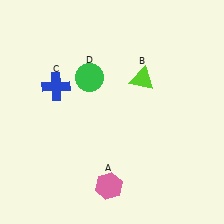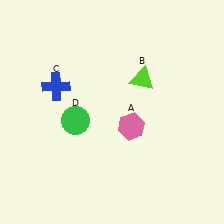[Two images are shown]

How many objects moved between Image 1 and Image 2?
2 objects moved between the two images.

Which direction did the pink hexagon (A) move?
The pink hexagon (A) moved up.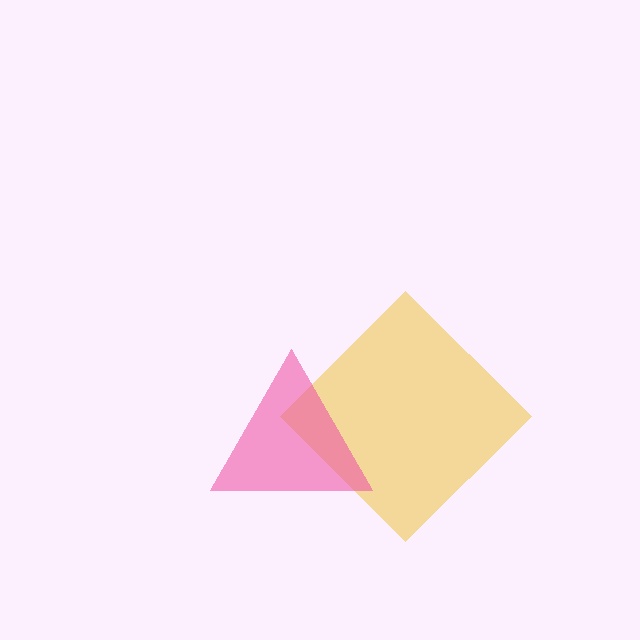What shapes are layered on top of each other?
The layered shapes are: a yellow diamond, a pink triangle.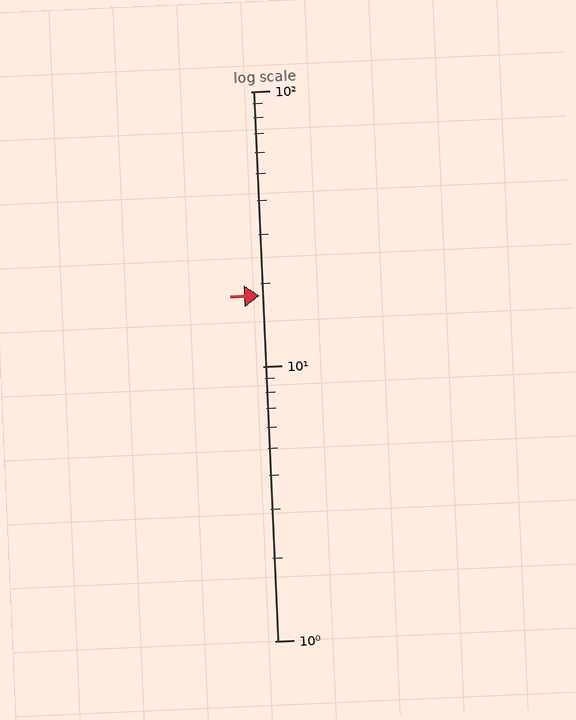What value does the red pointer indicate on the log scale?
The pointer indicates approximately 18.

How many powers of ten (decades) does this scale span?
The scale spans 2 decades, from 1 to 100.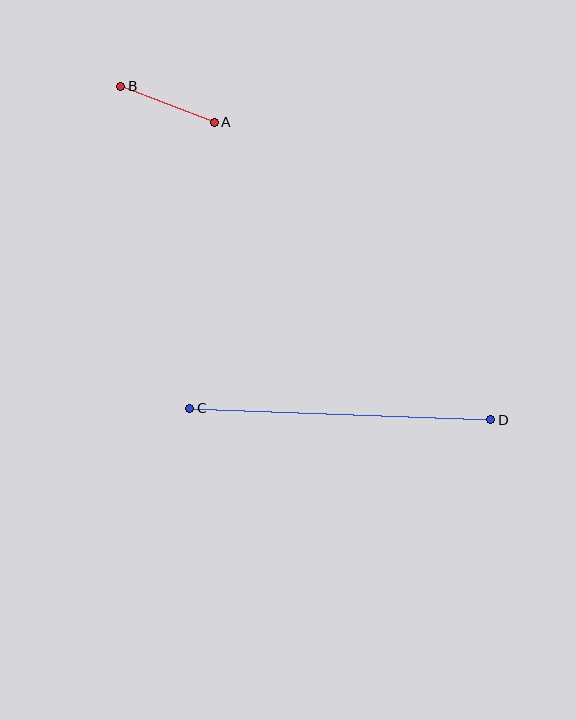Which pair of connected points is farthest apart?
Points C and D are farthest apart.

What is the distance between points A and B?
The distance is approximately 101 pixels.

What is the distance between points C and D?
The distance is approximately 302 pixels.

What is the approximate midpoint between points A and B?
The midpoint is at approximately (168, 104) pixels.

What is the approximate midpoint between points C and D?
The midpoint is at approximately (340, 414) pixels.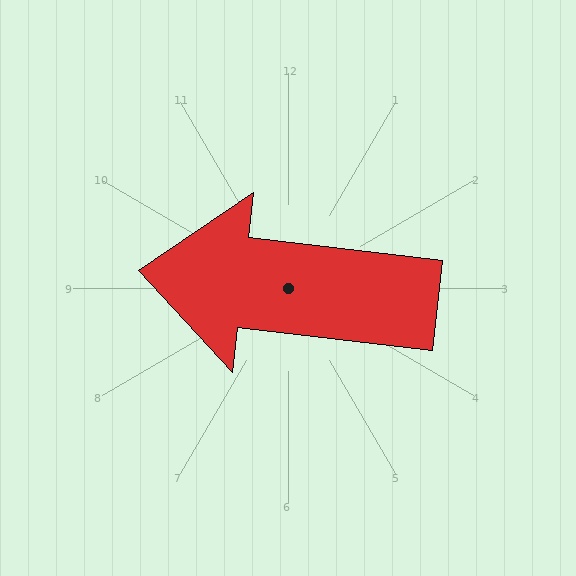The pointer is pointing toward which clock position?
Roughly 9 o'clock.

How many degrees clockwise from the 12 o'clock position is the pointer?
Approximately 277 degrees.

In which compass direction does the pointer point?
West.